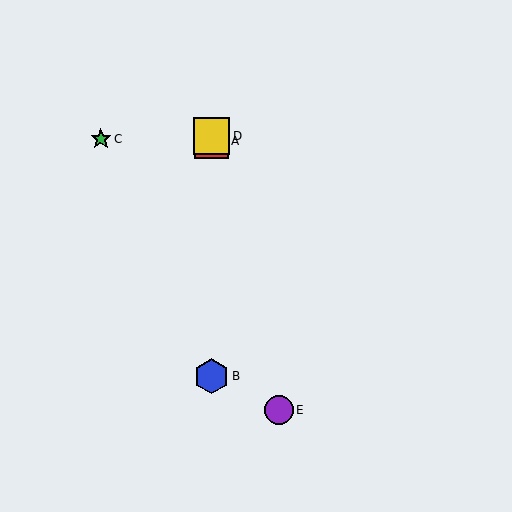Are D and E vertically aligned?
No, D is at x≈211 and E is at x≈279.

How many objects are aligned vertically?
3 objects (A, B, D) are aligned vertically.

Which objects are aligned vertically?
Objects A, B, D are aligned vertically.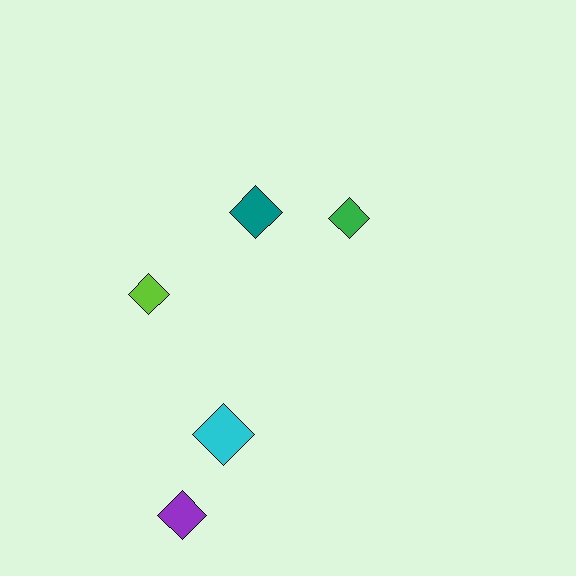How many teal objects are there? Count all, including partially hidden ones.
There is 1 teal object.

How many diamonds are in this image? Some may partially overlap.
There are 5 diamonds.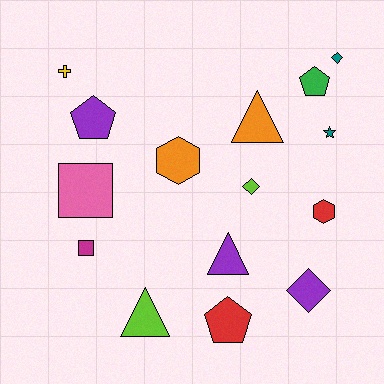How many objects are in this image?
There are 15 objects.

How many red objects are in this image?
There are 2 red objects.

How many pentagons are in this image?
There are 3 pentagons.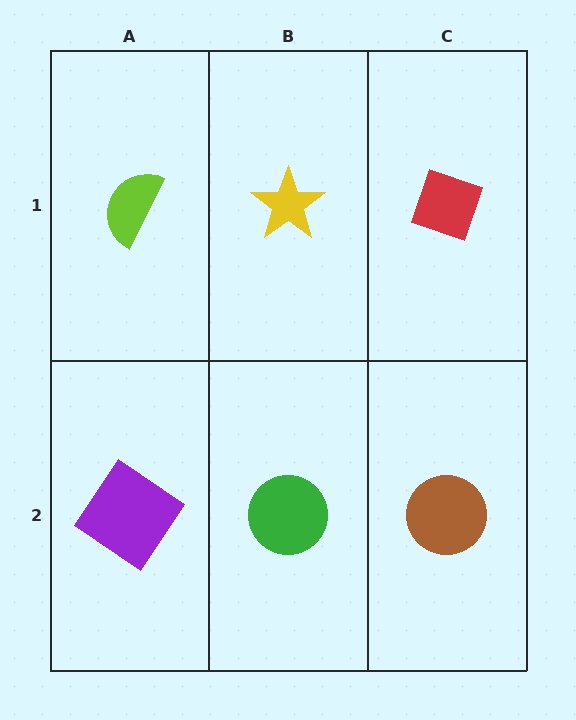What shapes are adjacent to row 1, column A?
A purple diamond (row 2, column A), a yellow star (row 1, column B).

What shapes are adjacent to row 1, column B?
A green circle (row 2, column B), a lime semicircle (row 1, column A), a red diamond (row 1, column C).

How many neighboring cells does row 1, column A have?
2.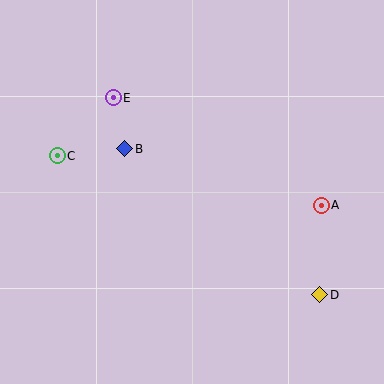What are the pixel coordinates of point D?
Point D is at (320, 295).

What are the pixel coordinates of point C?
Point C is at (57, 156).